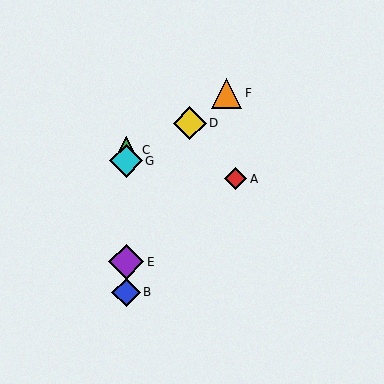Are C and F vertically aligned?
No, C is at x≈126 and F is at x≈226.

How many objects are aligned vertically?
4 objects (B, C, E, G) are aligned vertically.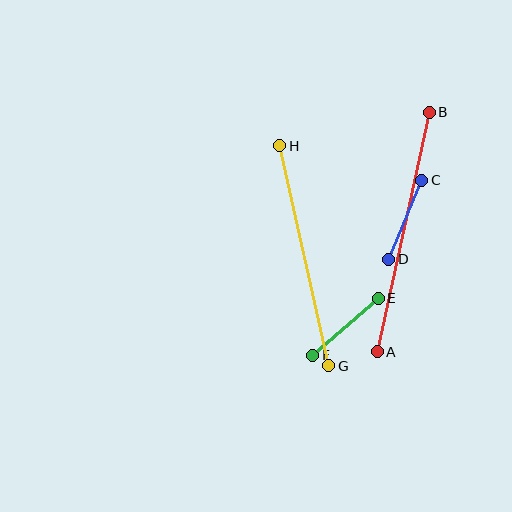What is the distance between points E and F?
The distance is approximately 87 pixels.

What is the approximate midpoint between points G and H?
The midpoint is at approximately (304, 256) pixels.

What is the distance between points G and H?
The distance is approximately 226 pixels.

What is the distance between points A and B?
The distance is approximately 245 pixels.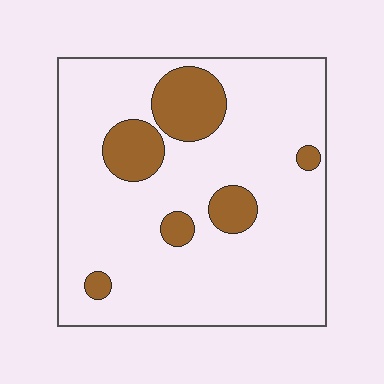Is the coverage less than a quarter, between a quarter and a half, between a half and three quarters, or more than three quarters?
Less than a quarter.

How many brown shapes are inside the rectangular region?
6.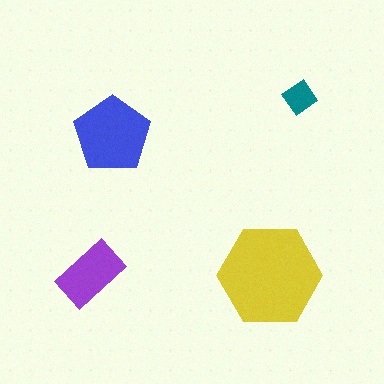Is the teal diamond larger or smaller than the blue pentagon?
Smaller.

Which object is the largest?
The yellow hexagon.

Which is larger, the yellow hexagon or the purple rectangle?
The yellow hexagon.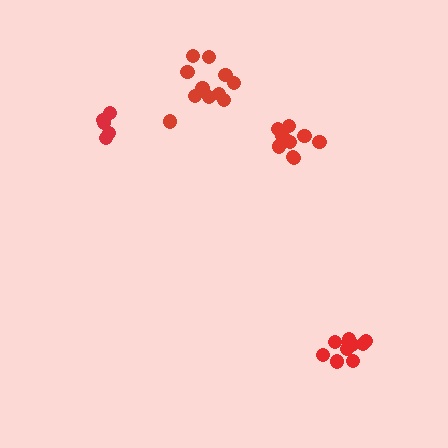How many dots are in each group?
Group 1: 5 dots, Group 2: 11 dots, Group 3: 9 dots, Group 4: 10 dots (35 total).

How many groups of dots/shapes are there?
There are 4 groups.